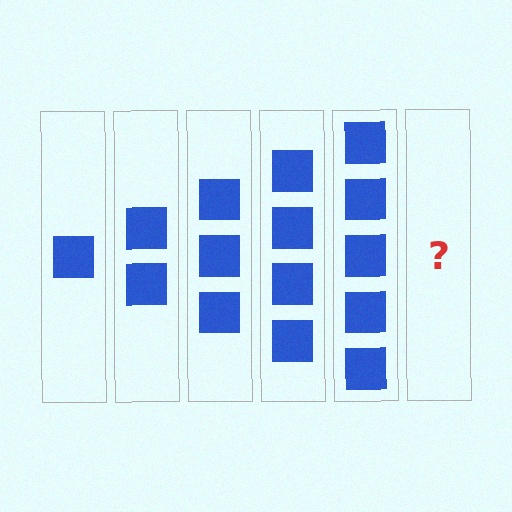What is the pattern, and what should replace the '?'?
The pattern is that each step adds one more square. The '?' should be 6 squares.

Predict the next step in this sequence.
The next step is 6 squares.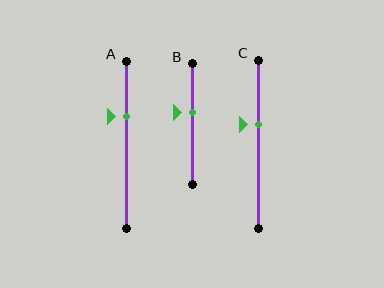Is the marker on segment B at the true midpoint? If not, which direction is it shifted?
No, the marker on segment B is shifted upward by about 10% of the segment length.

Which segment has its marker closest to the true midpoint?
Segment B has its marker closest to the true midpoint.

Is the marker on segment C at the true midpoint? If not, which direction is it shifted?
No, the marker on segment C is shifted upward by about 11% of the segment length.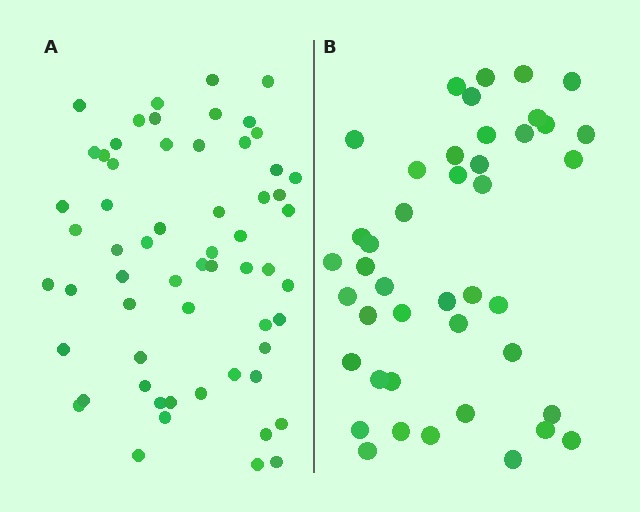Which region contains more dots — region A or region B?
Region A (the left region) has more dots.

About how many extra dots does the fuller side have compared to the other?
Region A has approximately 15 more dots than region B.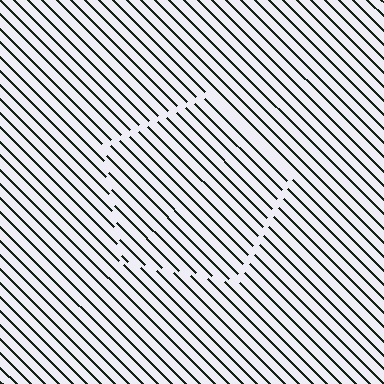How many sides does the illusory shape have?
5 sides — the line-ends trace a pentagon.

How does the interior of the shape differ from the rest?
The interior of the shape contains the same grating, shifted by half a period — the contour is defined by the phase discontinuity where line-ends from the inner and outer gratings abut.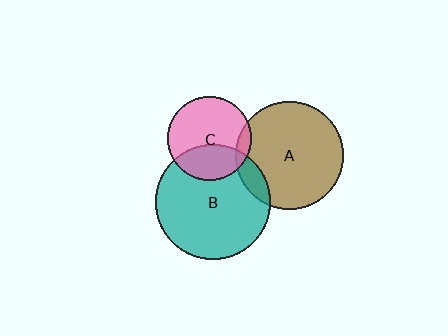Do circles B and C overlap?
Yes.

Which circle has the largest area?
Circle B (teal).